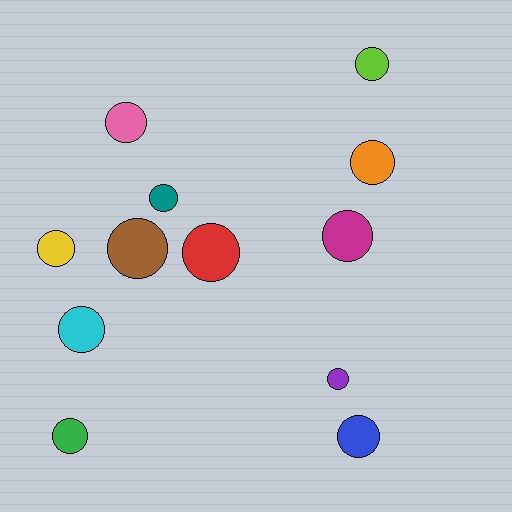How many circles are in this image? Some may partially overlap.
There are 12 circles.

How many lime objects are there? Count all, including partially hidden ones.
There is 1 lime object.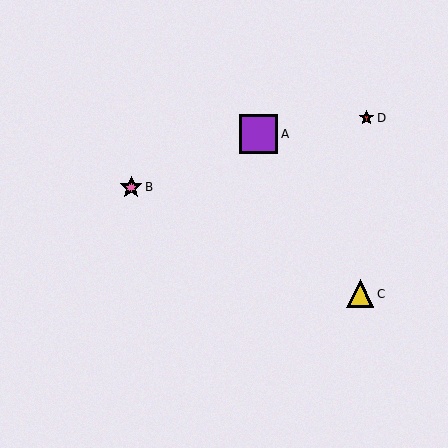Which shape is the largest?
The purple square (labeled A) is the largest.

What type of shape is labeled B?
Shape B is a pink star.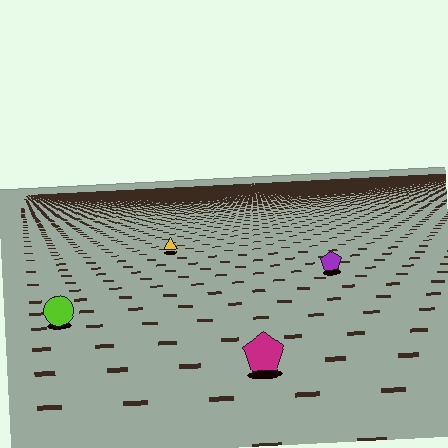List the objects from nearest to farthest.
From nearest to farthest: the magenta pentagon, the lime circle, the purple pentagon, the yellow triangle.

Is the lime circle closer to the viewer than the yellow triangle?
Yes. The lime circle is closer — you can tell from the texture gradient: the ground texture is coarser near it.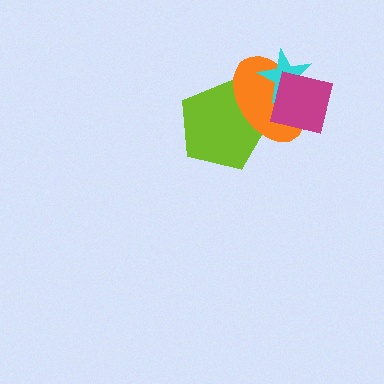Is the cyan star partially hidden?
Yes, it is partially covered by another shape.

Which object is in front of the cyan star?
The magenta square is in front of the cyan star.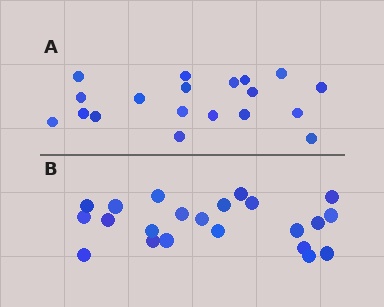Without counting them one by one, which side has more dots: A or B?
Region B (the bottom region) has more dots.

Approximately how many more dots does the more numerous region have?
Region B has just a few more — roughly 2 or 3 more dots than region A.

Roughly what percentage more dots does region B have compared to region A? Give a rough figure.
About 15% more.